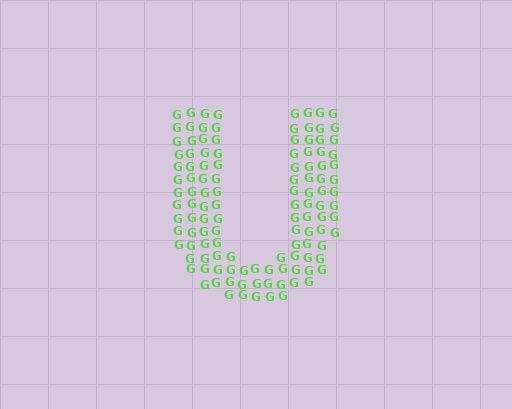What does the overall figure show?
The overall figure shows the letter U.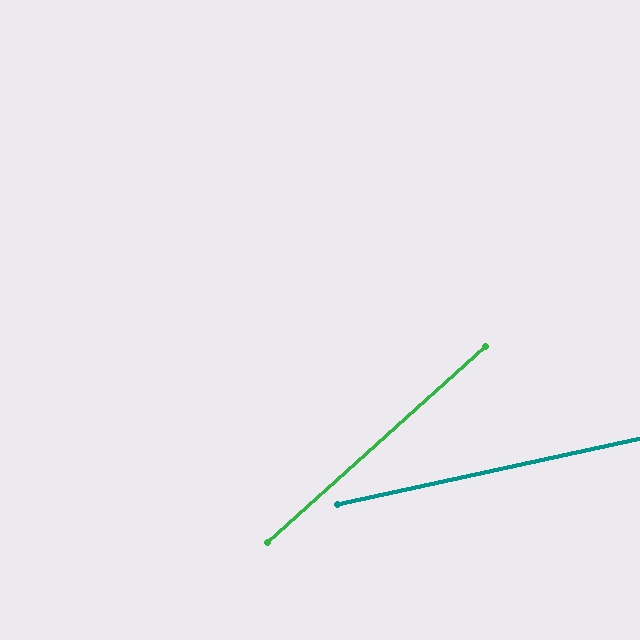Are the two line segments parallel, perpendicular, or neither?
Neither parallel nor perpendicular — they differ by about 30°.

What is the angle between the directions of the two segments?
Approximately 30 degrees.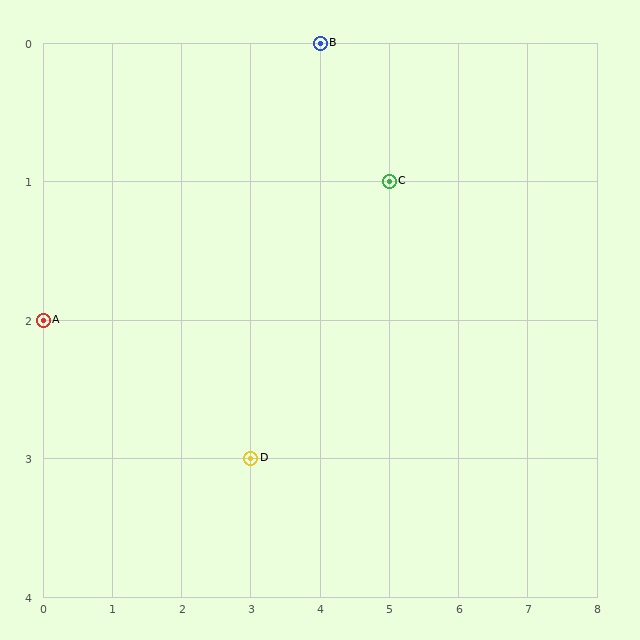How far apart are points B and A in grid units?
Points B and A are 4 columns and 2 rows apart (about 4.5 grid units diagonally).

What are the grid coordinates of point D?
Point D is at grid coordinates (3, 3).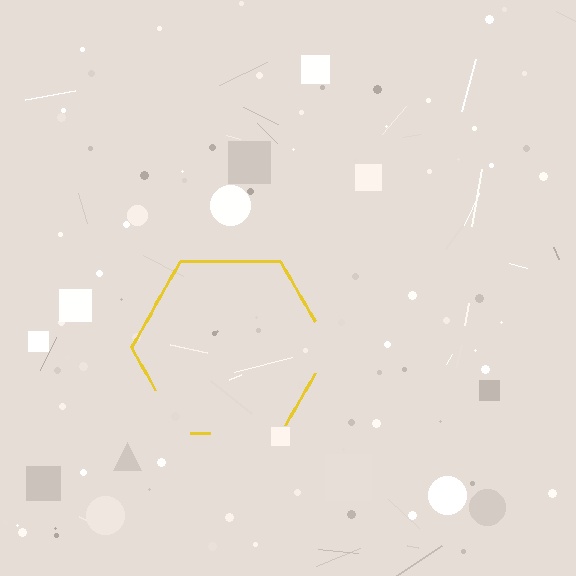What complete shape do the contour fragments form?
The contour fragments form a hexagon.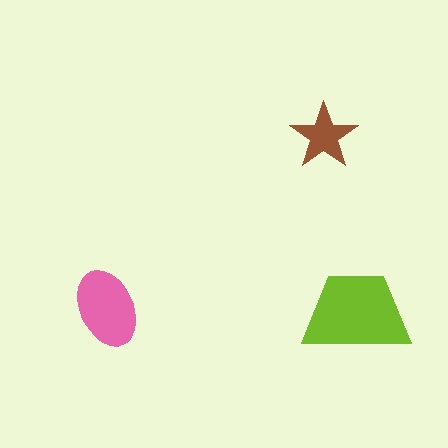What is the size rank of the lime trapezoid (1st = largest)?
1st.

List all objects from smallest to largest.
The brown star, the pink ellipse, the lime trapezoid.